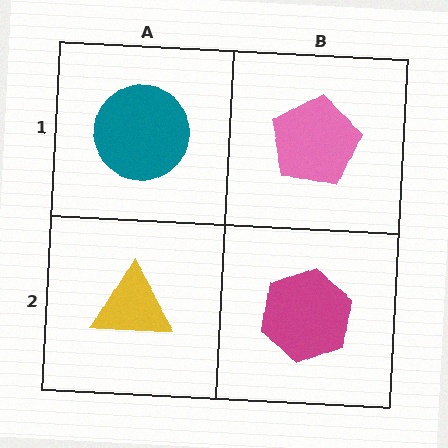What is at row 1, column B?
A pink pentagon.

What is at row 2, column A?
A yellow triangle.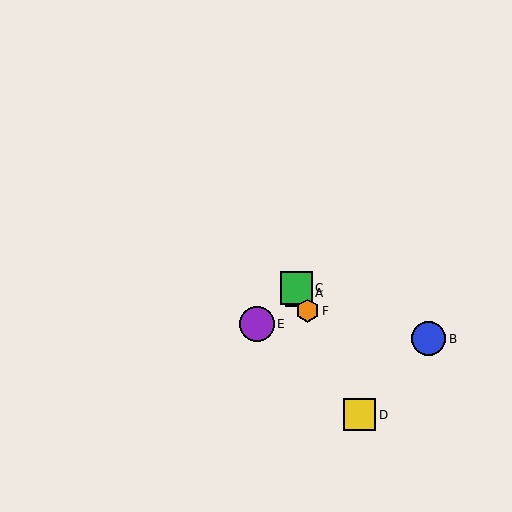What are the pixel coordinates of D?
Object D is at (360, 415).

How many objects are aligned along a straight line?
4 objects (A, C, D, F) are aligned along a straight line.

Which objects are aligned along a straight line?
Objects A, C, D, F are aligned along a straight line.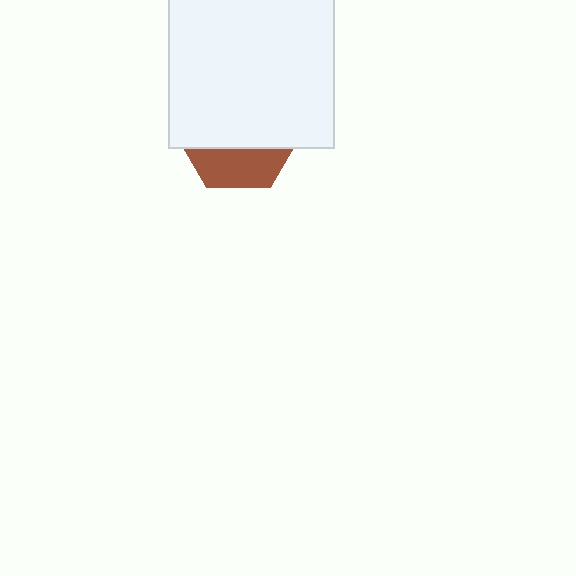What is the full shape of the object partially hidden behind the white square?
The partially hidden object is a brown hexagon.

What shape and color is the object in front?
The object in front is a white square.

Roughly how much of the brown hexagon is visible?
A small part of it is visible (roughly 31%).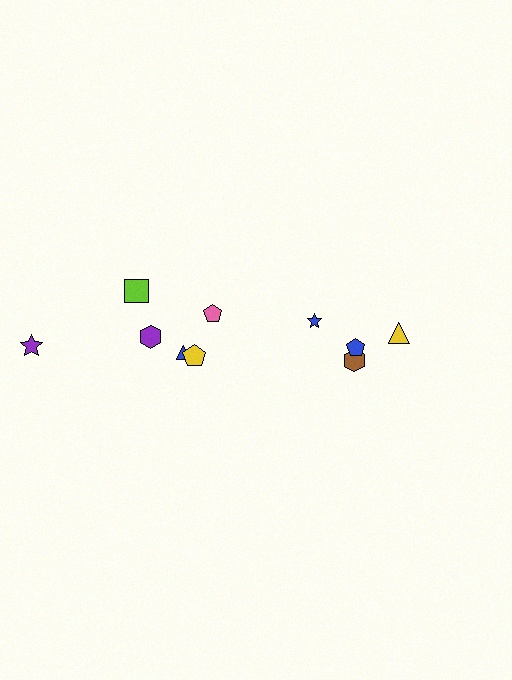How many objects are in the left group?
There are 6 objects.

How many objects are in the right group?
There are 4 objects.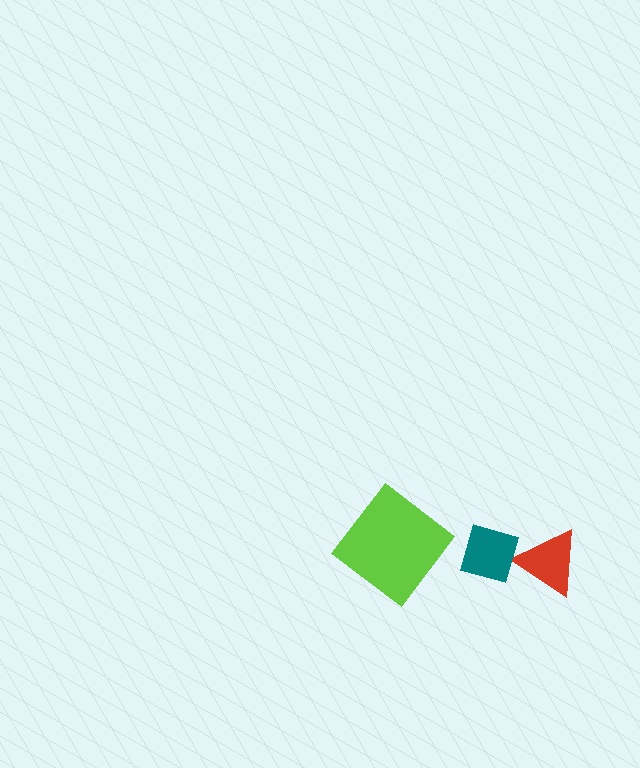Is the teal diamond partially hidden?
No, no other shape covers it.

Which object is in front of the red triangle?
The teal diamond is in front of the red triangle.